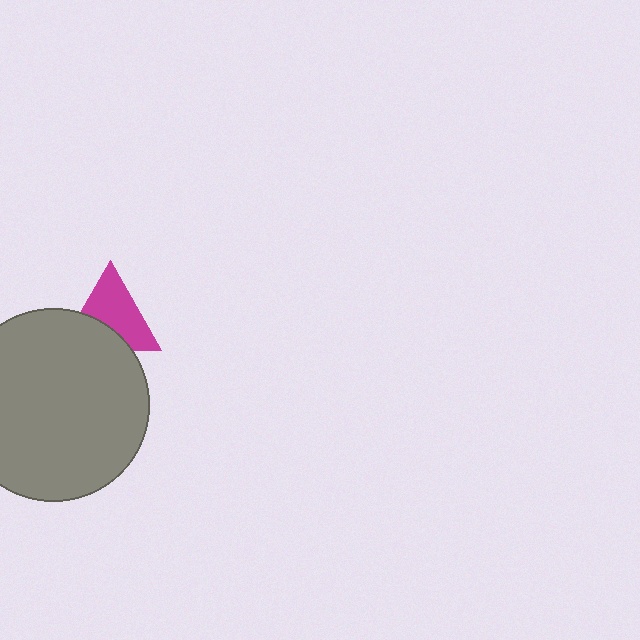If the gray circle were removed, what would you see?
You would see the complete magenta triangle.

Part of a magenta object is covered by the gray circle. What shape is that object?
It is a triangle.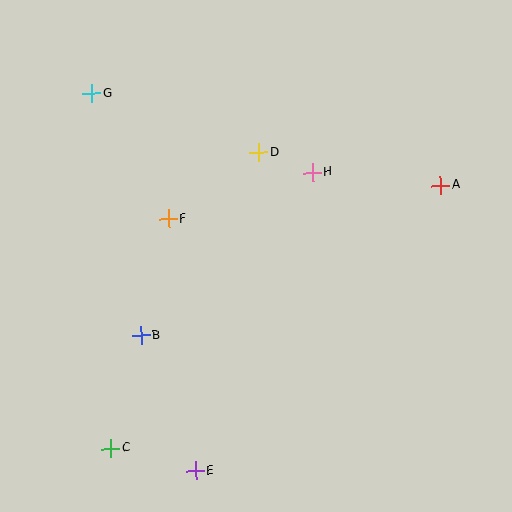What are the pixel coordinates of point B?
Point B is at (141, 335).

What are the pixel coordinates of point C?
Point C is at (111, 449).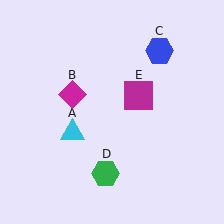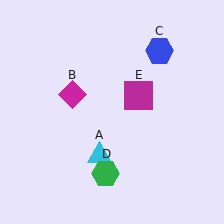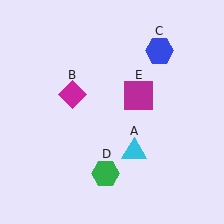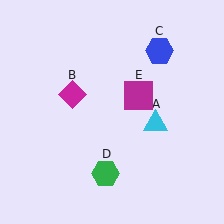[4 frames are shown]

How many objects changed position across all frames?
1 object changed position: cyan triangle (object A).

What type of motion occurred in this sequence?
The cyan triangle (object A) rotated counterclockwise around the center of the scene.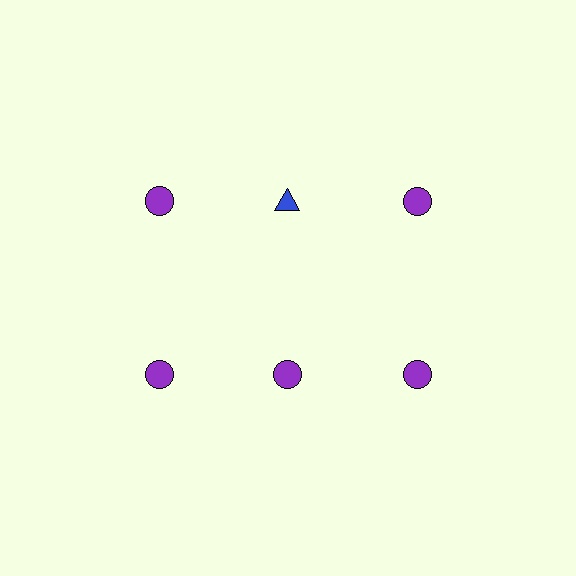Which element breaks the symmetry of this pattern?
The blue triangle in the top row, second from left column breaks the symmetry. All other shapes are purple circles.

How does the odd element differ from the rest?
It differs in both color (blue instead of purple) and shape (triangle instead of circle).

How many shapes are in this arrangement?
There are 6 shapes arranged in a grid pattern.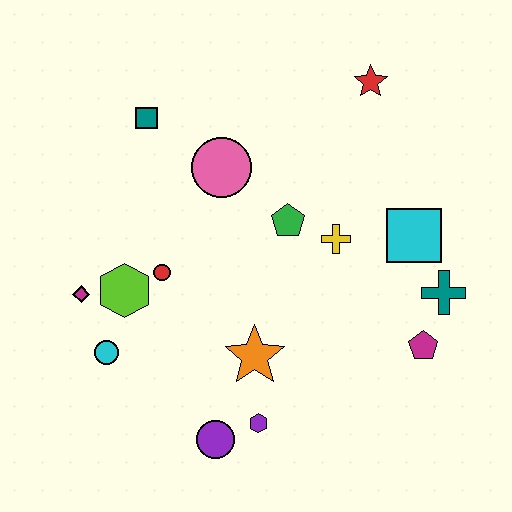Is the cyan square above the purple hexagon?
Yes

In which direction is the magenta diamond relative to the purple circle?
The magenta diamond is above the purple circle.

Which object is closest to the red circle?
The lime hexagon is closest to the red circle.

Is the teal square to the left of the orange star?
Yes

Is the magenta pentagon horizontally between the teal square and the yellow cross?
No